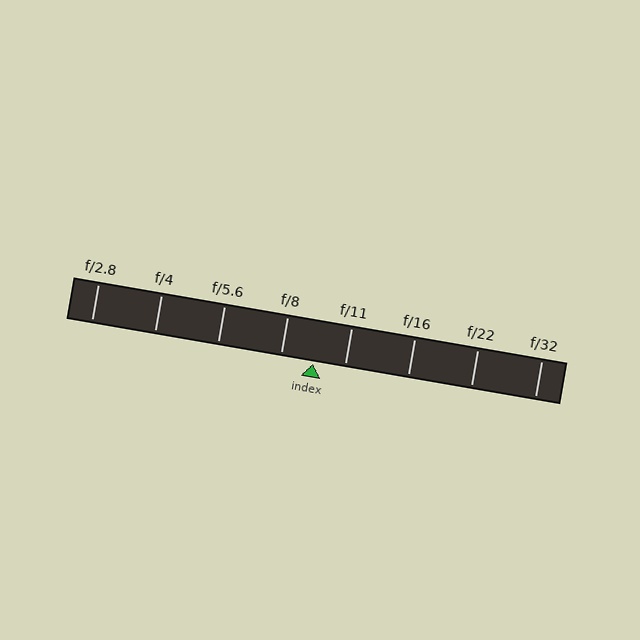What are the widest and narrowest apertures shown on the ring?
The widest aperture shown is f/2.8 and the narrowest is f/32.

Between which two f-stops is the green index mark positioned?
The index mark is between f/8 and f/11.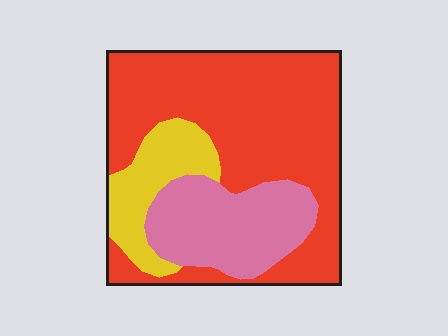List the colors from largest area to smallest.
From largest to smallest: red, pink, yellow.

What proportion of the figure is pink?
Pink takes up about one quarter (1/4) of the figure.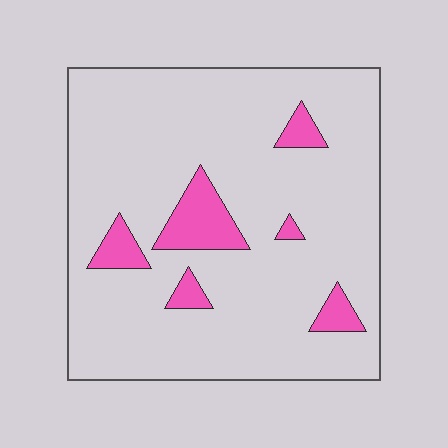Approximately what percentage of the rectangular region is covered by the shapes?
Approximately 10%.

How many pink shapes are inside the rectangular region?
6.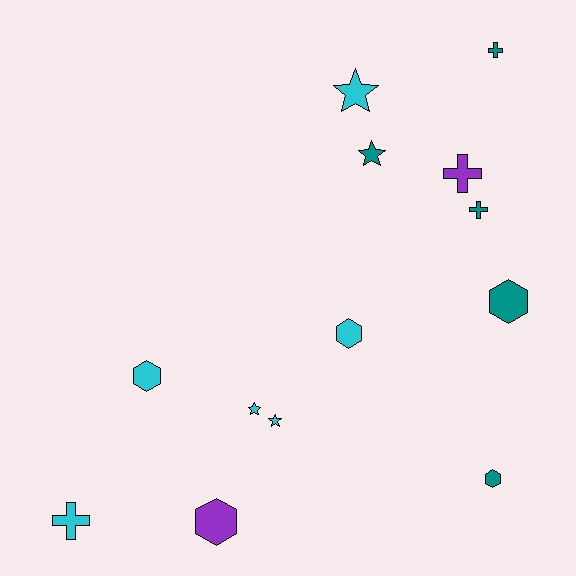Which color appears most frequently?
Cyan, with 6 objects.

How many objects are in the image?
There are 13 objects.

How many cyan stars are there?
There are 3 cyan stars.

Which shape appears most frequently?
Hexagon, with 5 objects.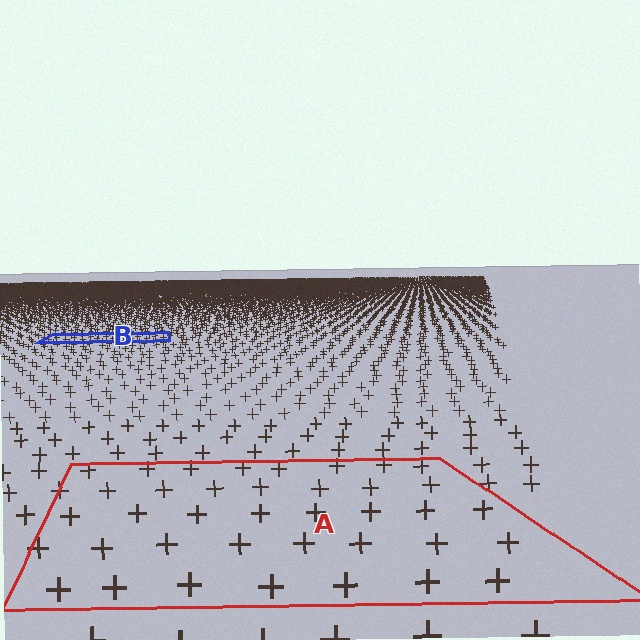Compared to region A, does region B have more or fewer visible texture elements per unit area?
Region B has more texture elements per unit area — they are packed more densely because it is farther away.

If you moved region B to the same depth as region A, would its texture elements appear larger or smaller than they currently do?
They would appear larger. At a closer depth, the same texture elements are projected at a bigger on-screen size.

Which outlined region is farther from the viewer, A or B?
Region B is farther from the viewer — the texture elements inside it appear smaller and more densely packed.